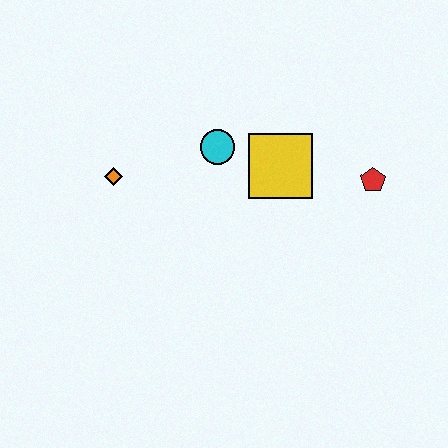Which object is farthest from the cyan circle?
The red pentagon is farthest from the cyan circle.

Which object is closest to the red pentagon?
The yellow square is closest to the red pentagon.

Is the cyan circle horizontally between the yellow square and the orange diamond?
Yes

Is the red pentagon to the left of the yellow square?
No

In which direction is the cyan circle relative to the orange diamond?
The cyan circle is to the right of the orange diamond.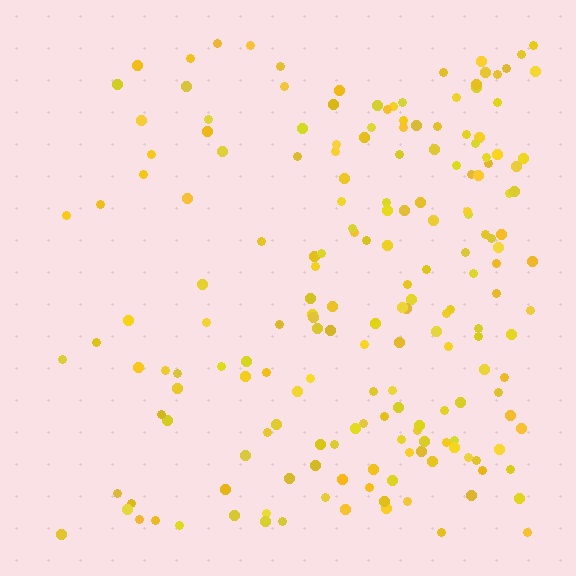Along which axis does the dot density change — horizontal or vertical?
Horizontal.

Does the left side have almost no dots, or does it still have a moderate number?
Still a moderate number, just noticeably fewer than the right.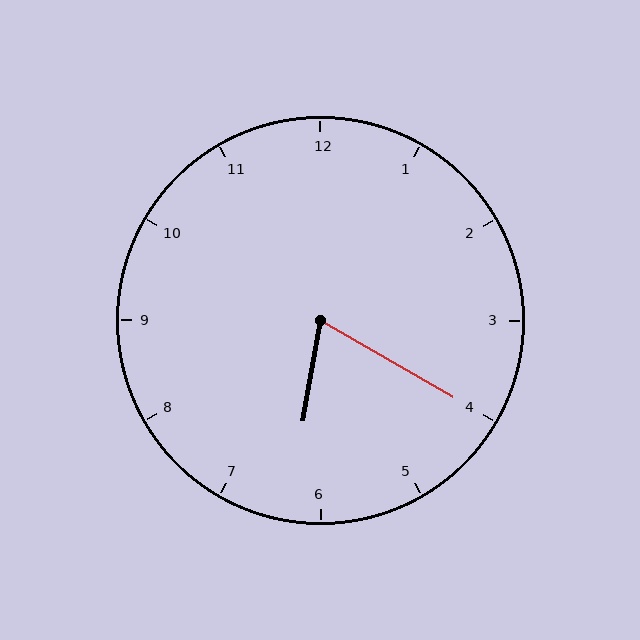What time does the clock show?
6:20.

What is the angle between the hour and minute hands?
Approximately 70 degrees.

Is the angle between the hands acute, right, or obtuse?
It is acute.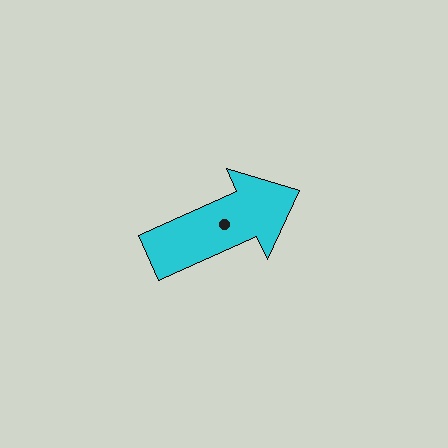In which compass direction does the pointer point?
Northeast.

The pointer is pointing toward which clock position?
Roughly 2 o'clock.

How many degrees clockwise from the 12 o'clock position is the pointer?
Approximately 66 degrees.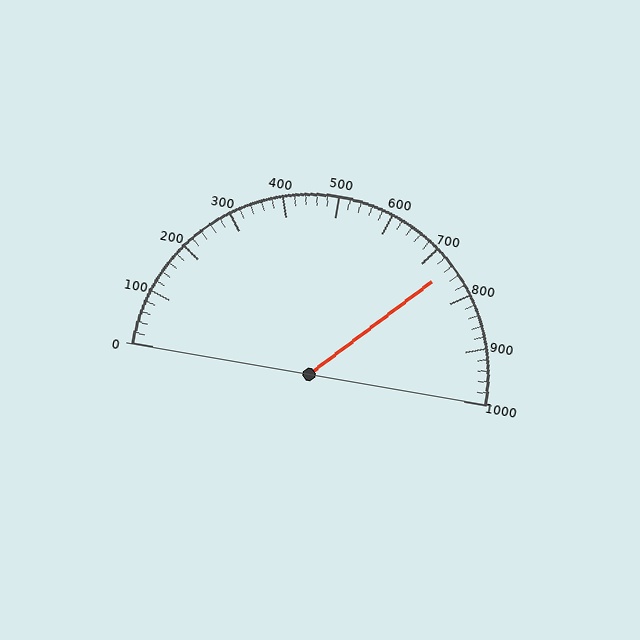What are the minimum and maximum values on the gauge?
The gauge ranges from 0 to 1000.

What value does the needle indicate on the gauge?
The needle indicates approximately 740.